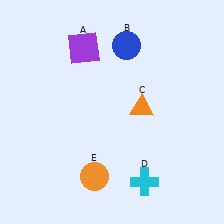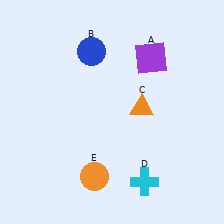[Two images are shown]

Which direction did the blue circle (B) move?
The blue circle (B) moved left.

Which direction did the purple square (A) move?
The purple square (A) moved right.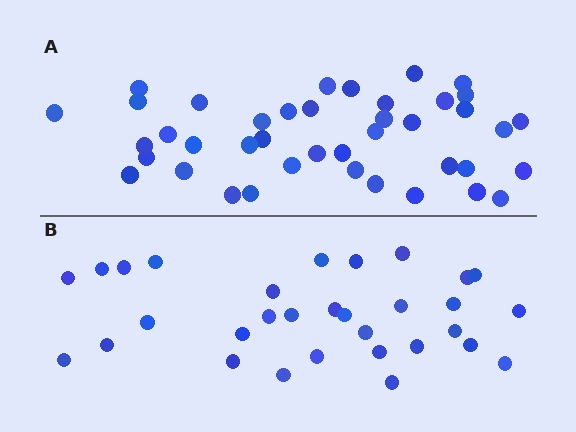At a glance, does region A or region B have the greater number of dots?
Region A (the top region) has more dots.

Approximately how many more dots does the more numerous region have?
Region A has roughly 10 or so more dots than region B.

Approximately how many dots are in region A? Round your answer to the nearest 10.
About 40 dots. (The exact count is 41, which rounds to 40.)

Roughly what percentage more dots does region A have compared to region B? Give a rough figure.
About 30% more.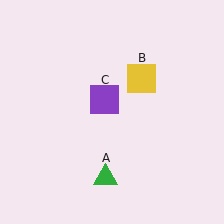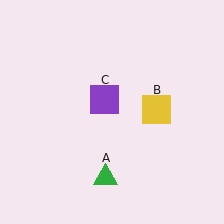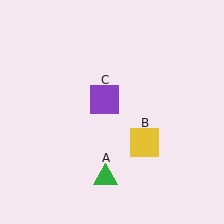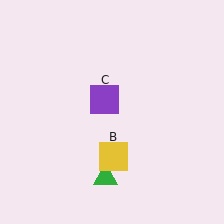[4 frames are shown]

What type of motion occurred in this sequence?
The yellow square (object B) rotated clockwise around the center of the scene.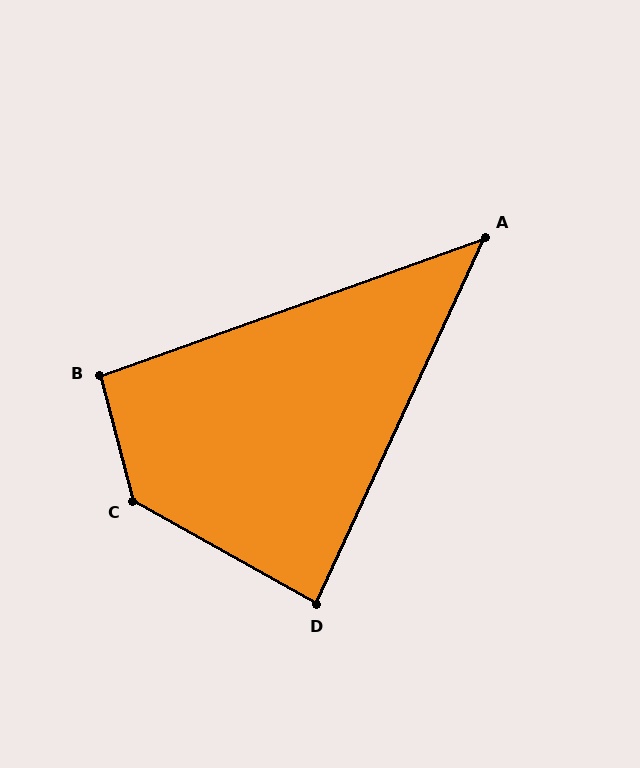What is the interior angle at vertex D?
Approximately 85 degrees (approximately right).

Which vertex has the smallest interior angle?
A, at approximately 46 degrees.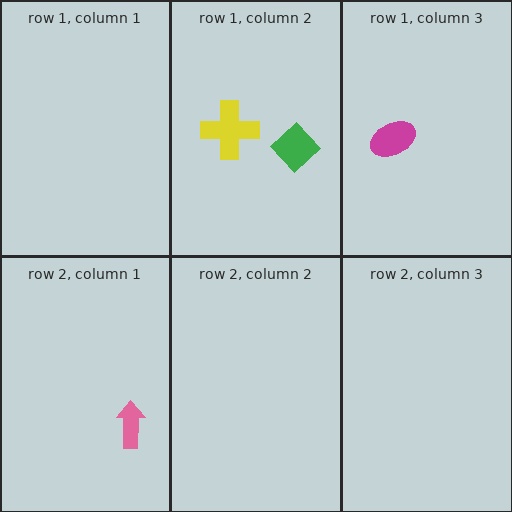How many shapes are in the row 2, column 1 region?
1.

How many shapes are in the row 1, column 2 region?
2.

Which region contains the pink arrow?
The row 2, column 1 region.